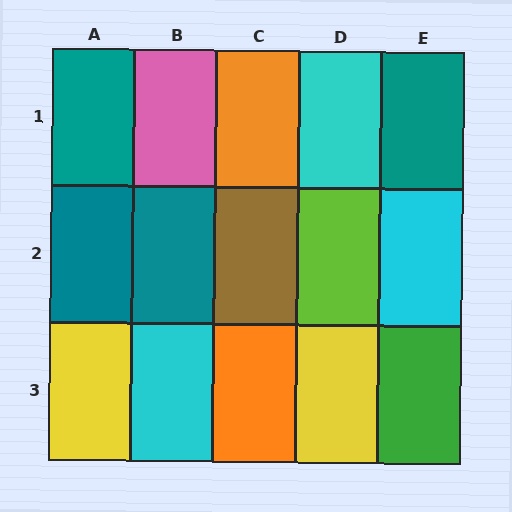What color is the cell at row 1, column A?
Teal.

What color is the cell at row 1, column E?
Teal.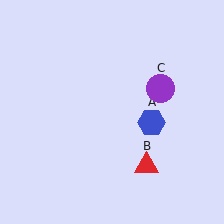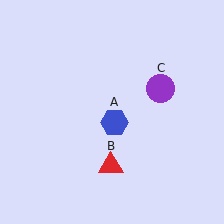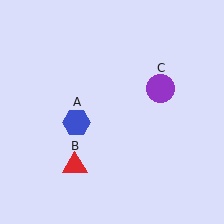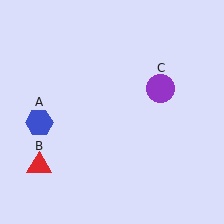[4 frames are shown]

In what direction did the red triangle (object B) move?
The red triangle (object B) moved left.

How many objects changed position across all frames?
2 objects changed position: blue hexagon (object A), red triangle (object B).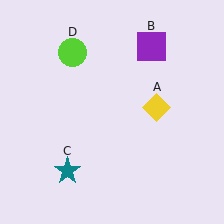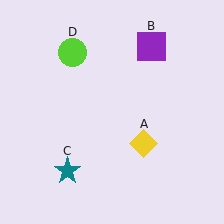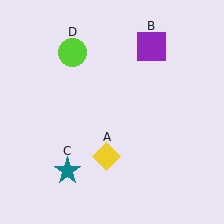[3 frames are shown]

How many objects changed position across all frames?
1 object changed position: yellow diamond (object A).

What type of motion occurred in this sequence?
The yellow diamond (object A) rotated clockwise around the center of the scene.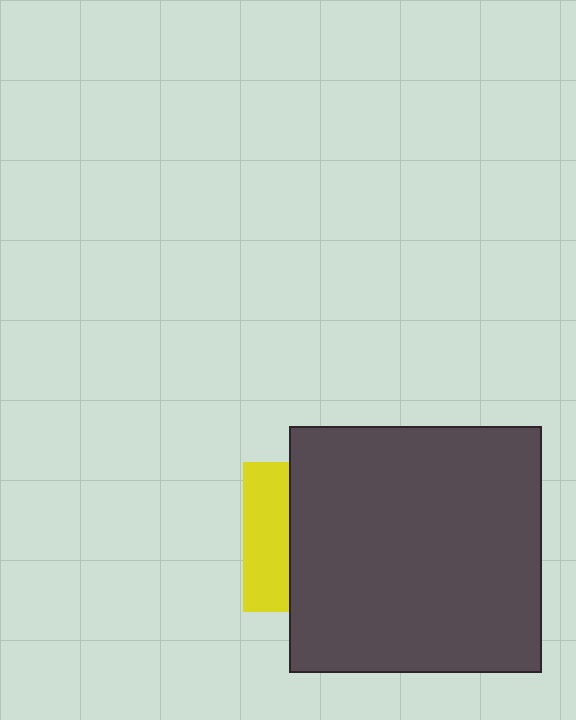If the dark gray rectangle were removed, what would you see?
You would see the complete yellow square.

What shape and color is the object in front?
The object in front is a dark gray rectangle.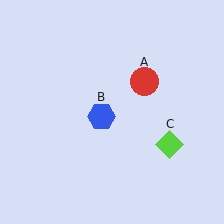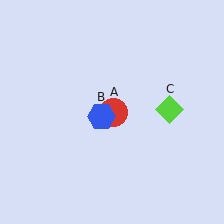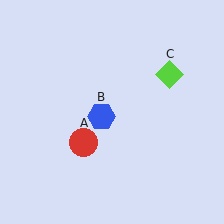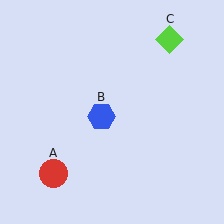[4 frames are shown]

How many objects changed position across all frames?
2 objects changed position: red circle (object A), lime diamond (object C).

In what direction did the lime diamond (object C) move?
The lime diamond (object C) moved up.